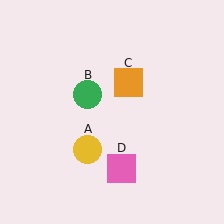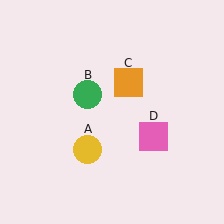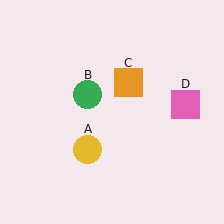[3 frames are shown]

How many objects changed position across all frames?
1 object changed position: pink square (object D).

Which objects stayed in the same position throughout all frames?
Yellow circle (object A) and green circle (object B) and orange square (object C) remained stationary.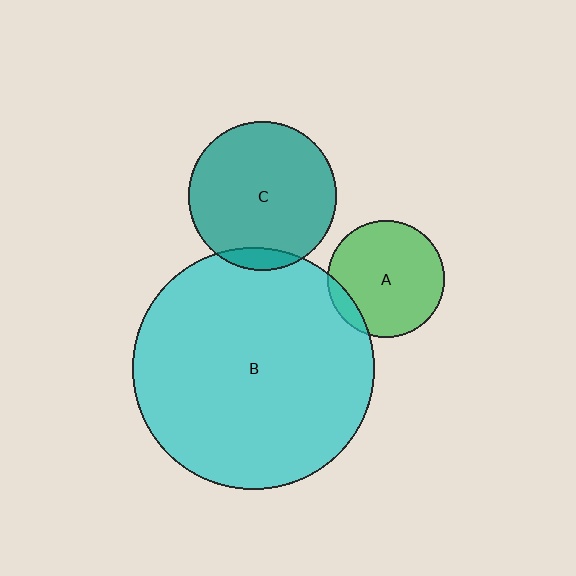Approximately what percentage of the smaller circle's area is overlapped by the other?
Approximately 10%.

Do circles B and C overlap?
Yes.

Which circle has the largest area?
Circle B (cyan).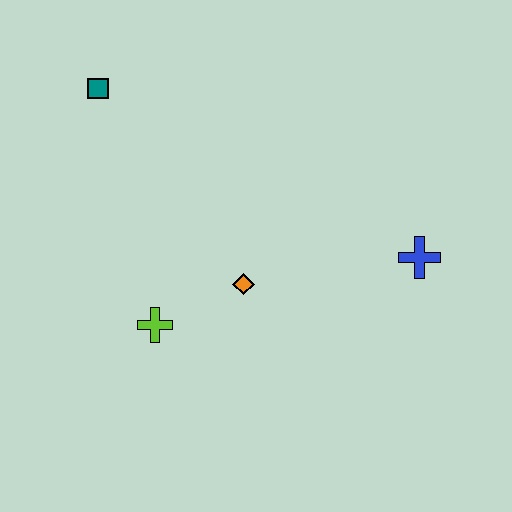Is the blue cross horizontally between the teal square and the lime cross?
No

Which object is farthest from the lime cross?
The blue cross is farthest from the lime cross.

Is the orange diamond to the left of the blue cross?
Yes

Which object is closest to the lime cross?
The orange diamond is closest to the lime cross.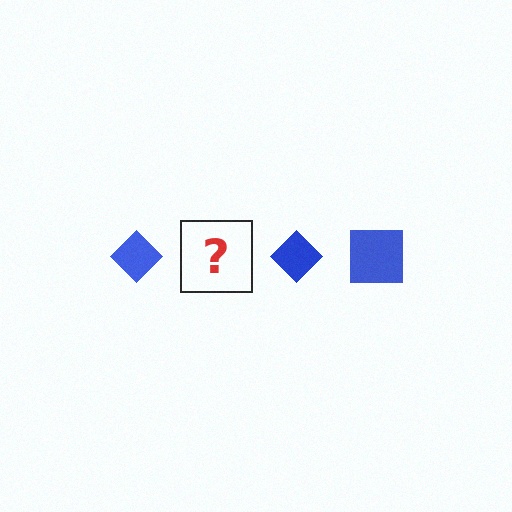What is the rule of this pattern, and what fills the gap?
The rule is that the pattern cycles through diamond, square shapes in blue. The gap should be filled with a blue square.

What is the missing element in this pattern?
The missing element is a blue square.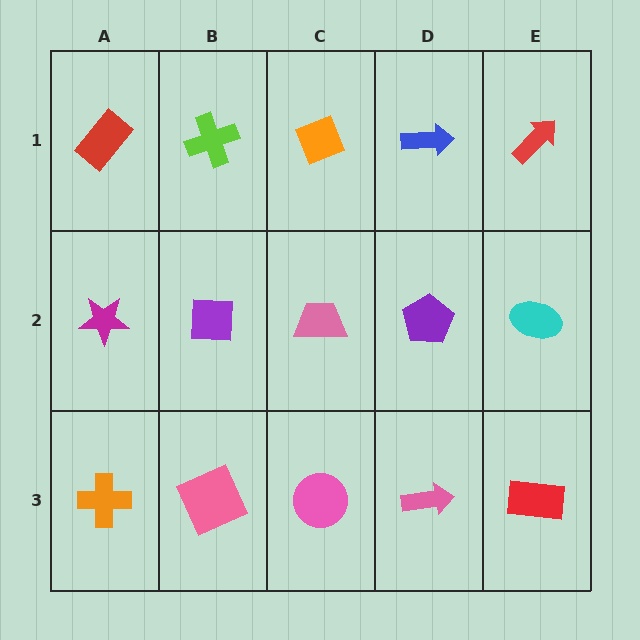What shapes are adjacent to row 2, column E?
A red arrow (row 1, column E), a red rectangle (row 3, column E), a purple pentagon (row 2, column D).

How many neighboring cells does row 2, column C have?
4.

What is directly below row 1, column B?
A purple square.